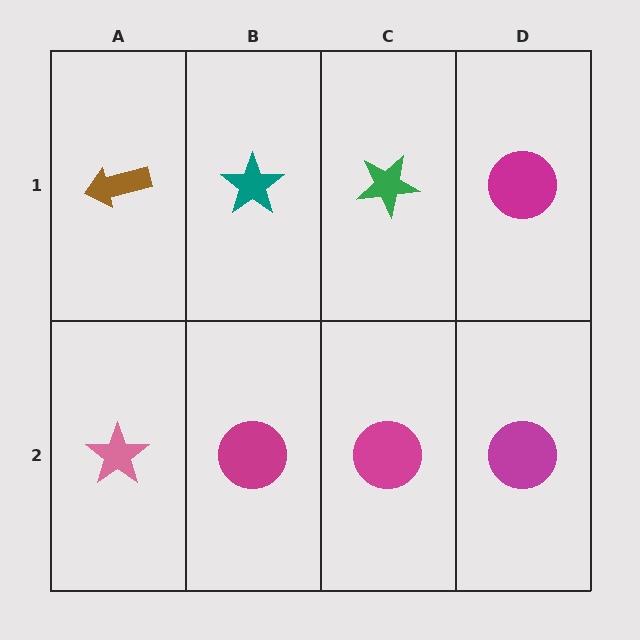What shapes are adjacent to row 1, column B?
A magenta circle (row 2, column B), a brown arrow (row 1, column A), a green star (row 1, column C).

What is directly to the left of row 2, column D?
A magenta circle.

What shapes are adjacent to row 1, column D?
A magenta circle (row 2, column D), a green star (row 1, column C).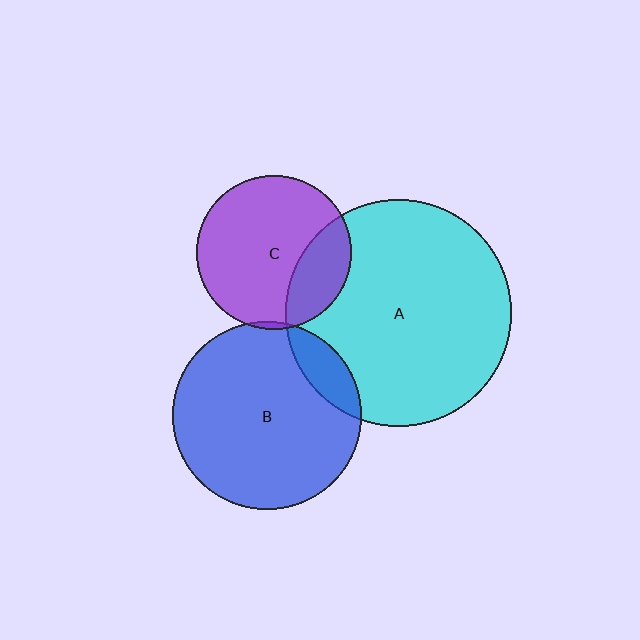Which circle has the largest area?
Circle A (cyan).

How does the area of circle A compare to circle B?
Approximately 1.4 times.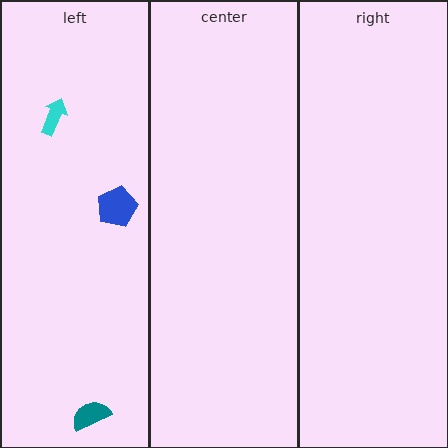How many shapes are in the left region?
3.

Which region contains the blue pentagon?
The left region.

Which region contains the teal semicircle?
The left region.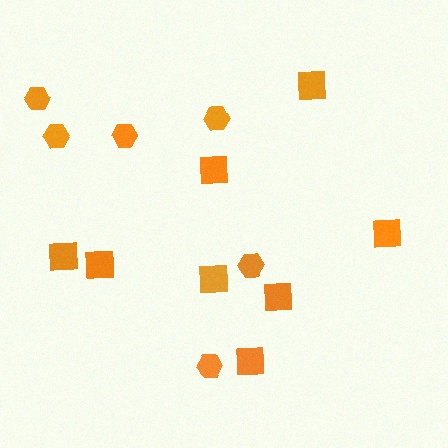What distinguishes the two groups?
There are 2 groups: one group of hexagons (6) and one group of squares (8).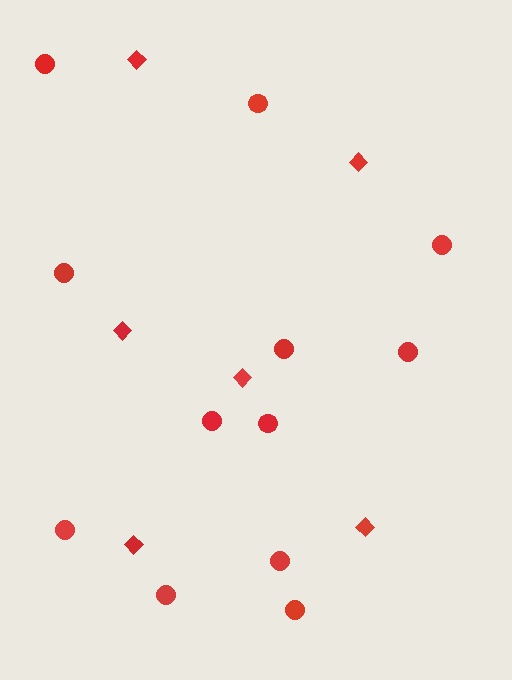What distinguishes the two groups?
There are 2 groups: one group of circles (12) and one group of diamonds (6).